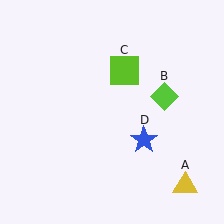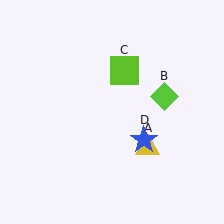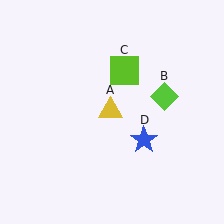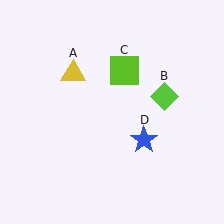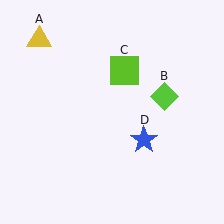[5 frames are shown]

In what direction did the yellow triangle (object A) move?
The yellow triangle (object A) moved up and to the left.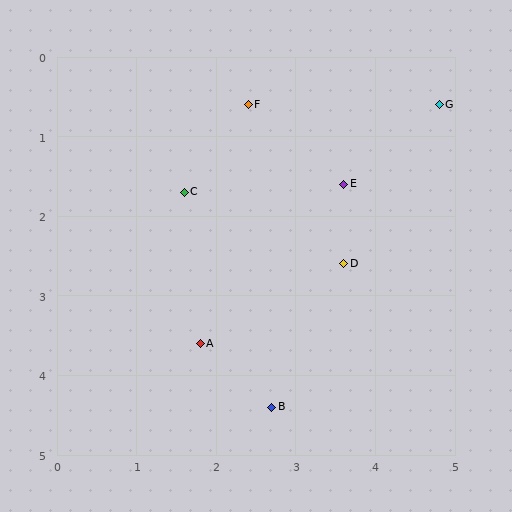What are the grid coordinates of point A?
Point A is at approximately (1.8, 3.6).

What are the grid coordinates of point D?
Point D is at approximately (3.6, 2.6).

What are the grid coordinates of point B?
Point B is at approximately (2.7, 4.4).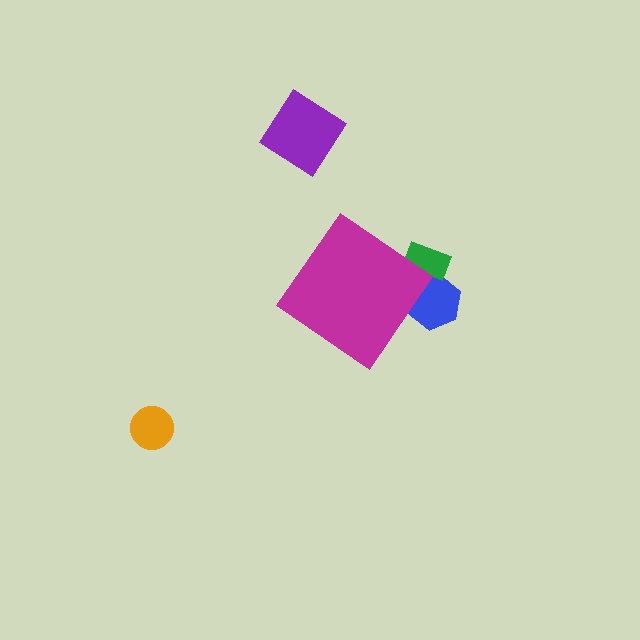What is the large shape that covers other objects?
A magenta diamond.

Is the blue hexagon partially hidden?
Yes, the blue hexagon is partially hidden behind the magenta diamond.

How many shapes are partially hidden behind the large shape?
2 shapes are partially hidden.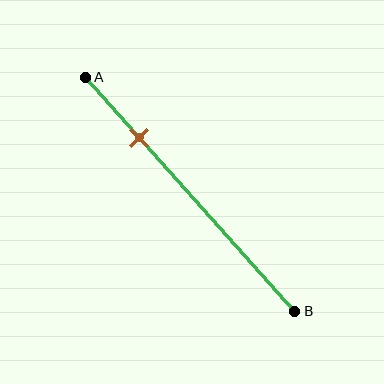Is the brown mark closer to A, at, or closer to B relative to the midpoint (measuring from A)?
The brown mark is closer to point A than the midpoint of segment AB.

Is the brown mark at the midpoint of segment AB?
No, the mark is at about 25% from A, not at the 50% midpoint.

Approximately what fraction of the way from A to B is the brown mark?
The brown mark is approximately 25% of the way from A to B.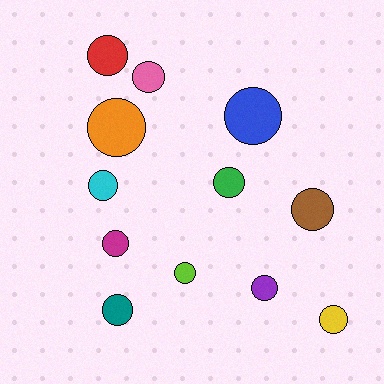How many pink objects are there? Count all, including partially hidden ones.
There is 1 pink object.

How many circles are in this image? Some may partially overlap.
There are 12 circles.